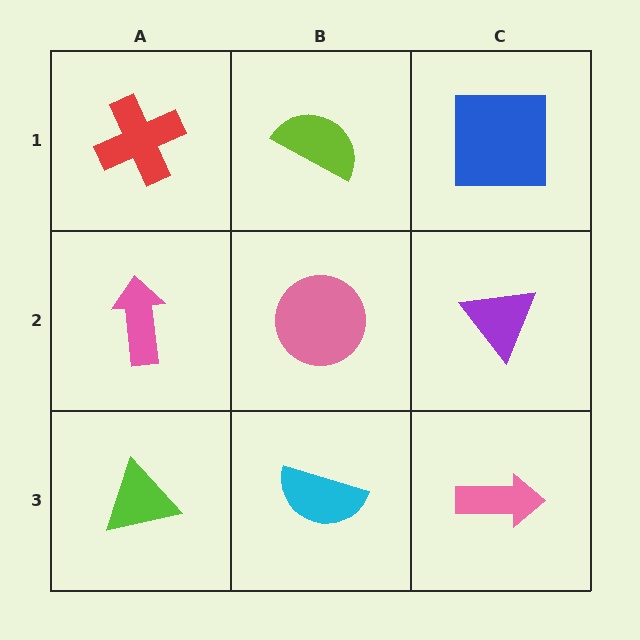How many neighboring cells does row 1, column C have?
2.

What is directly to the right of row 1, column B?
A blue square.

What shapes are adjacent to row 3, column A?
A pink arrow (row 2, column A), a cyan semicircle (row 3, column B).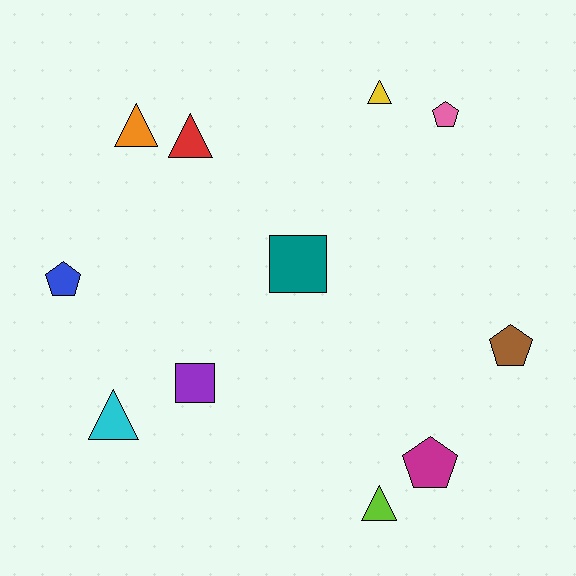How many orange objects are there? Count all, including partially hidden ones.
There is 1 orange object.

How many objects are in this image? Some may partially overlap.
There are 11 objects.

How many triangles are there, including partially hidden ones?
There are 5 triangles.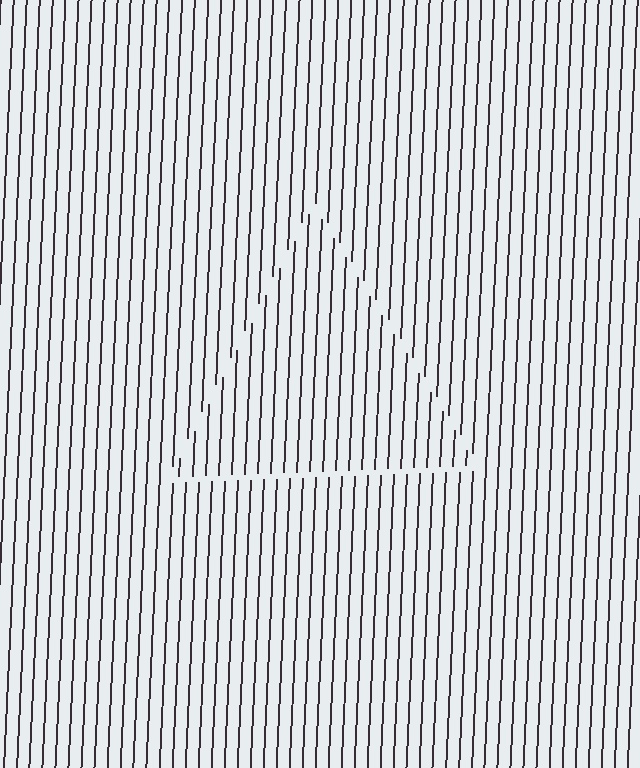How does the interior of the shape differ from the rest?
The interior of the shape contains the same grating, shifted by half a period — the contour is defined by the phase discontinuity where line-ends from the inner and outer gratings abut.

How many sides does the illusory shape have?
3 sides — the line-ends trace a triangle.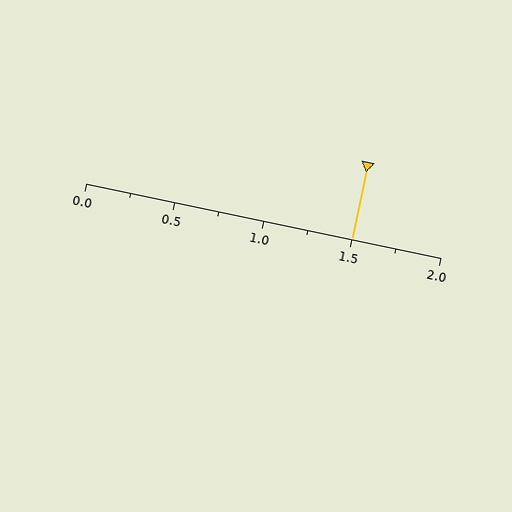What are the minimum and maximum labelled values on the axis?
The axis runs from 0.0 to 2.0.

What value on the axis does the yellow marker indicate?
The marker indicates approximately 1.5.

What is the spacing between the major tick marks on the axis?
The major ticks are spaced 0.5 apart.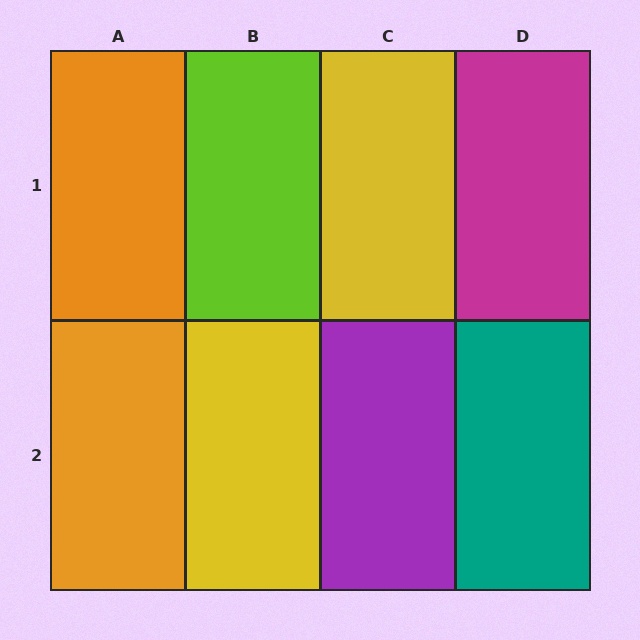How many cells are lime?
1 cell is lime.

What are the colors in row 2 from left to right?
Orange, yellow, purple, teal.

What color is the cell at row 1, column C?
Yellow.